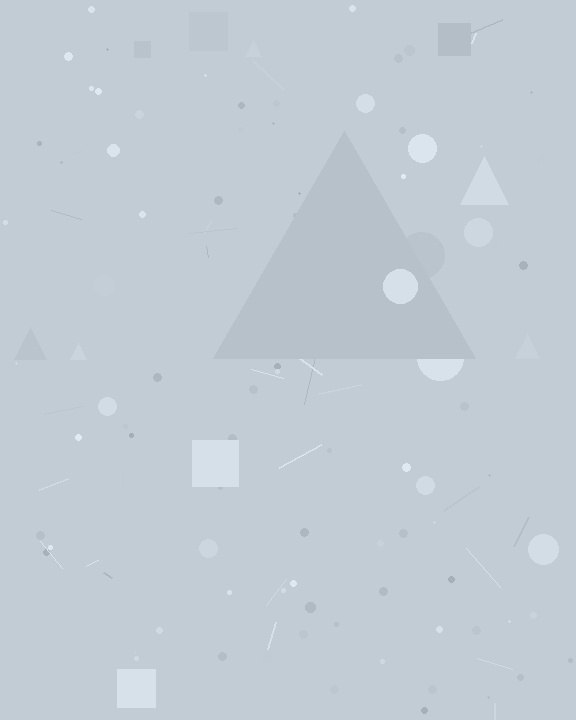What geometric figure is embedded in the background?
A triangle is embedded in the background.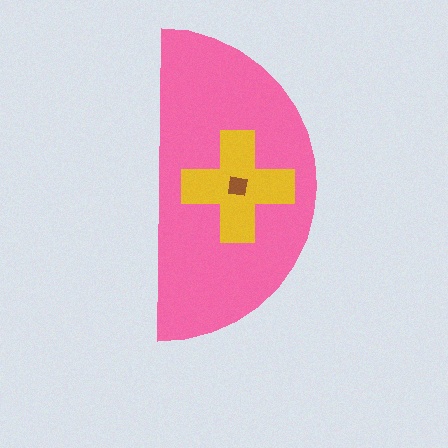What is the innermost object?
The brown square.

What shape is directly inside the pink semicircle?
The yellow cross.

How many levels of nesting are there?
3.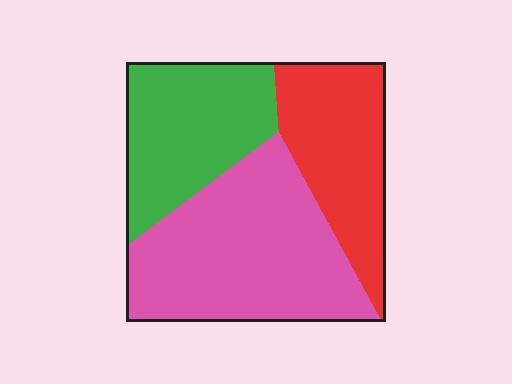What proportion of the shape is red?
Red covers about 25% of the shape.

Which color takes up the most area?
Pink, at roughly 45%.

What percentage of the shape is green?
Green covers about 30% of the shape.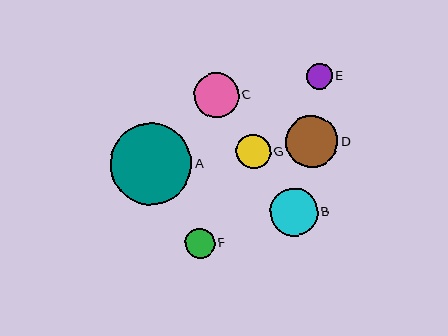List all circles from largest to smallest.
From largest to smallest: A, D, B, C, G, F, E.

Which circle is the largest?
Circle A is the largest with a size of approximately 81 pixels.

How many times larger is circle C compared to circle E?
Circle C is approximately 1.8 times the size of circle E.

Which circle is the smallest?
Circle E is the smallest with a size of approximately 26 pixels.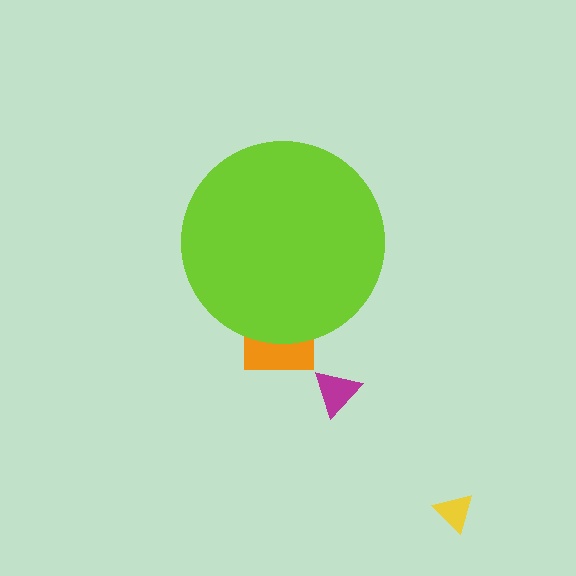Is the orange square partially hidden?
Yes, the orange square is partially hidden behind the lime circle.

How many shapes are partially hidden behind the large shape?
1 shape is partially hidden.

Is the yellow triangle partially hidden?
No, the yellow triangle is fully visible.